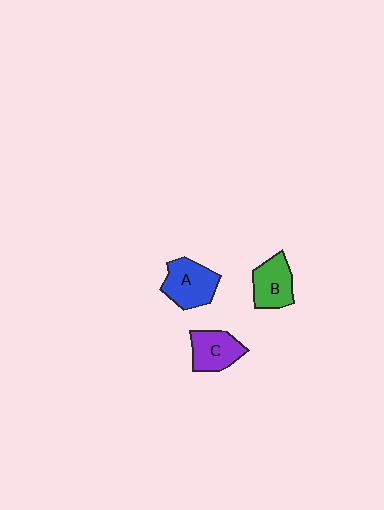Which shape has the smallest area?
Shape C (purple).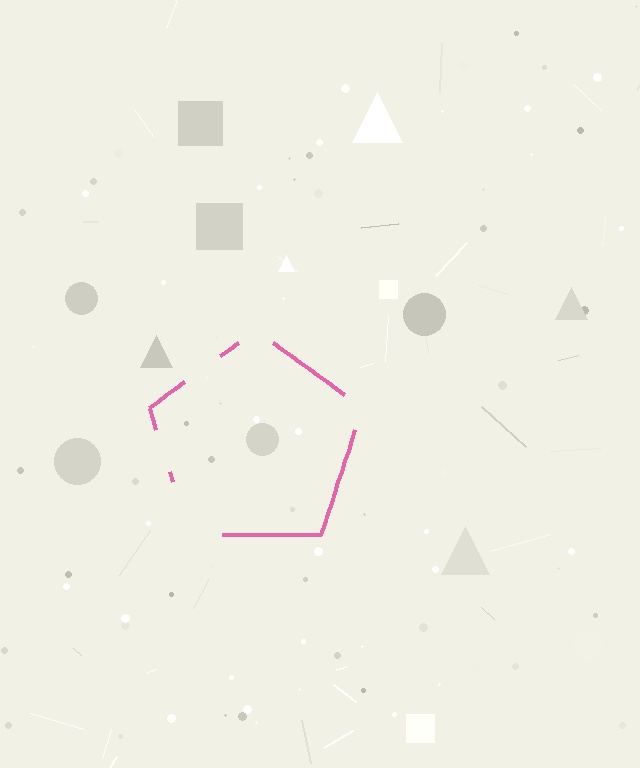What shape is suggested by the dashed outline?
The dashed outline suggests a pentagon.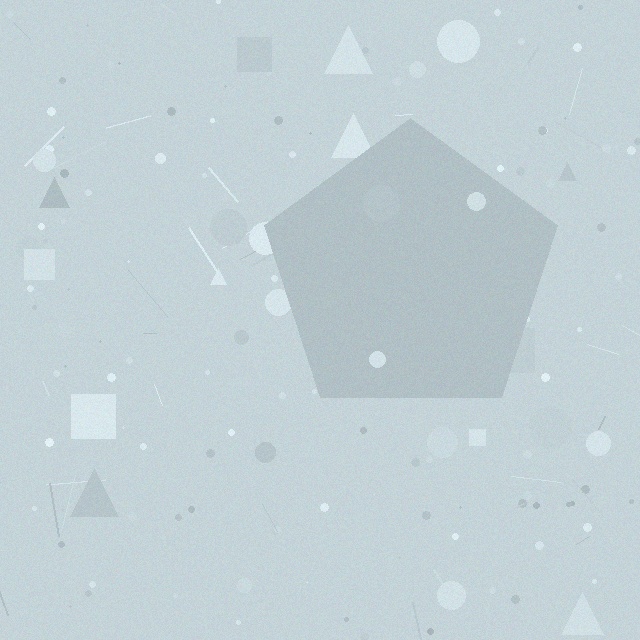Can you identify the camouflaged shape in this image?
The camouflaged shape is a pentagon.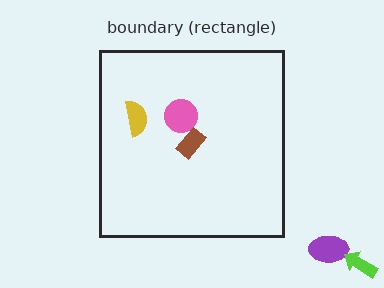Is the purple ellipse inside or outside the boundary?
Outside.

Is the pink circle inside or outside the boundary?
Inside.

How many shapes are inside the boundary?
3 inside, 2 outside.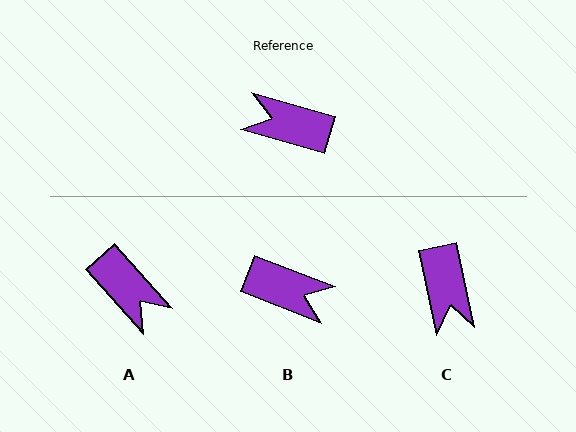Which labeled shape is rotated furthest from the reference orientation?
B, about 174 degrees away.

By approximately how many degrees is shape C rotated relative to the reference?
Approximately 118 degrees counter-clockwise.